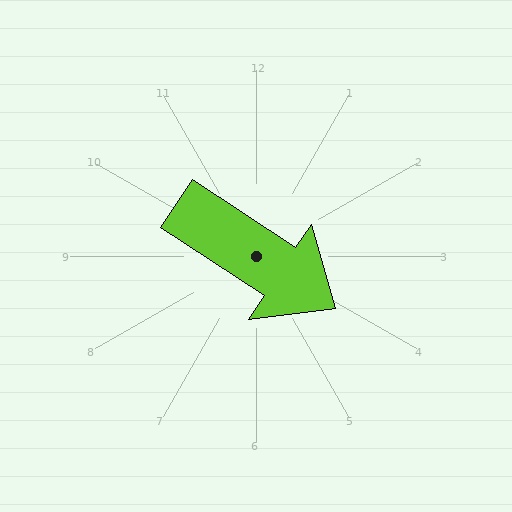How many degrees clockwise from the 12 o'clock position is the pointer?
Approximately 123 degrees.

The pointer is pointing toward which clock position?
Roughly 4 o'clock.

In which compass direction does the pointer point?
Southeast.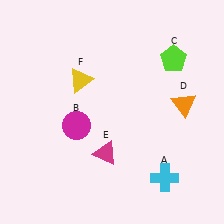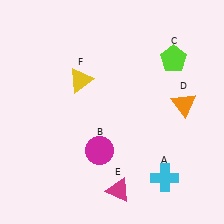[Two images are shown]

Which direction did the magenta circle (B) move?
The magenta circle (B) moved down.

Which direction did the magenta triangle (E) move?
The magenta triangle (E) moved down.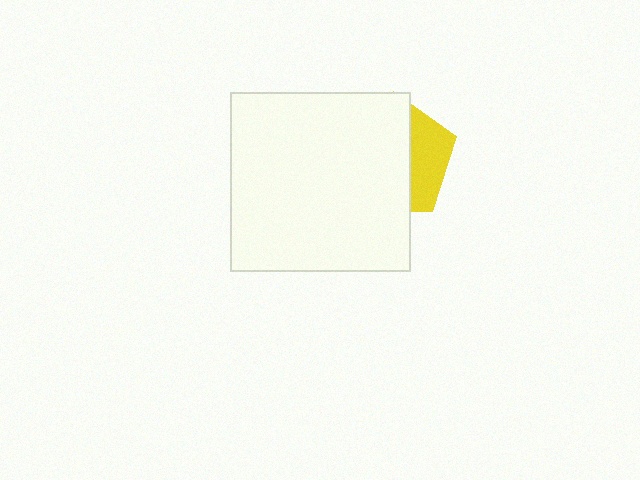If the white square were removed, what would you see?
You would see the complete yellow pentagon.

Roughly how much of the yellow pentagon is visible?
A small part of it is visible (roughly 31%).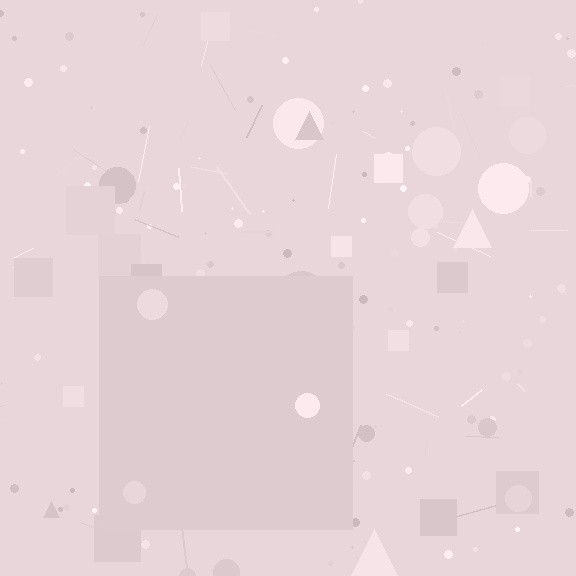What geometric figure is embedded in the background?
A square is embedded in the background.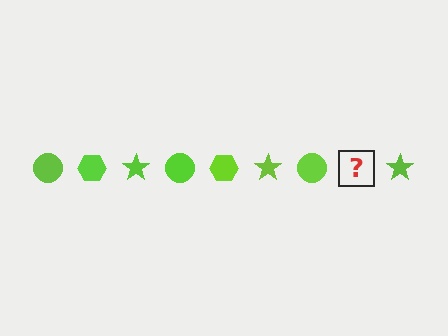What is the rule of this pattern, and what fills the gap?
The rule is that the pattern cycles through circle, hexagon, star shapes in lime. The gap should be filled with a lime hexagon.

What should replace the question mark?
The question mark should be replaced with a lime hexagon.